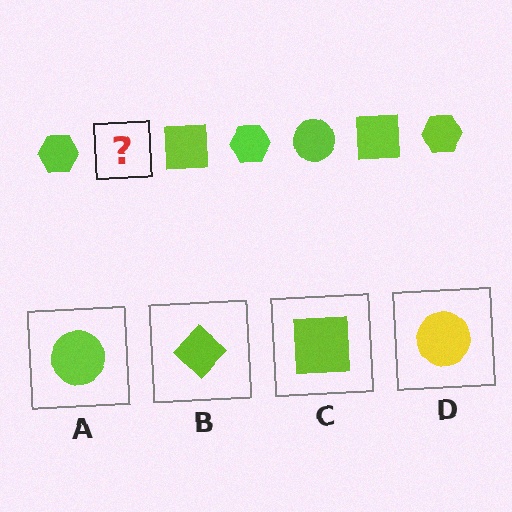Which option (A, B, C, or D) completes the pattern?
A.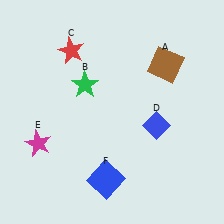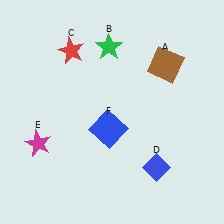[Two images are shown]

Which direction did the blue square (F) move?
The blue square (F) moved up.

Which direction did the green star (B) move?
The green star (B) moved up.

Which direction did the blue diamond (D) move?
The blue diamond (D) moved down.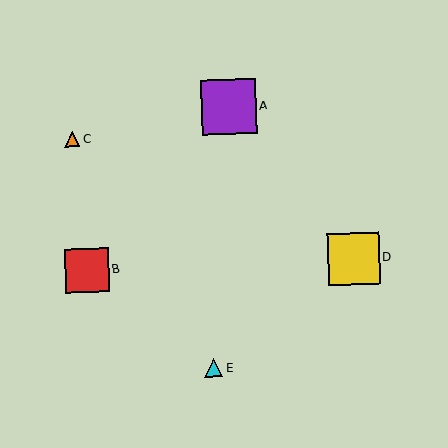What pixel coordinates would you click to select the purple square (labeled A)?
Click at (229, 107) to select the purple square A.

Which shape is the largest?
The purple square (labeled A) is the largest.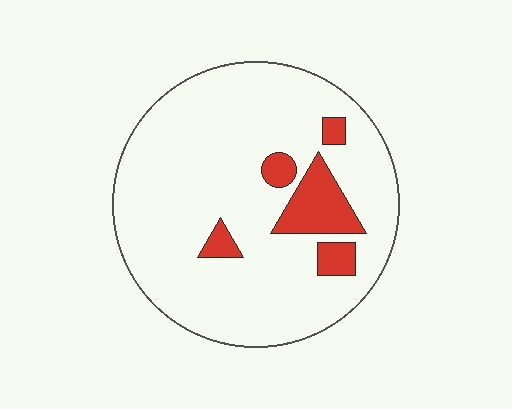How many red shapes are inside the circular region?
5.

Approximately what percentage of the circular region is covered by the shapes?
Approximately 10%.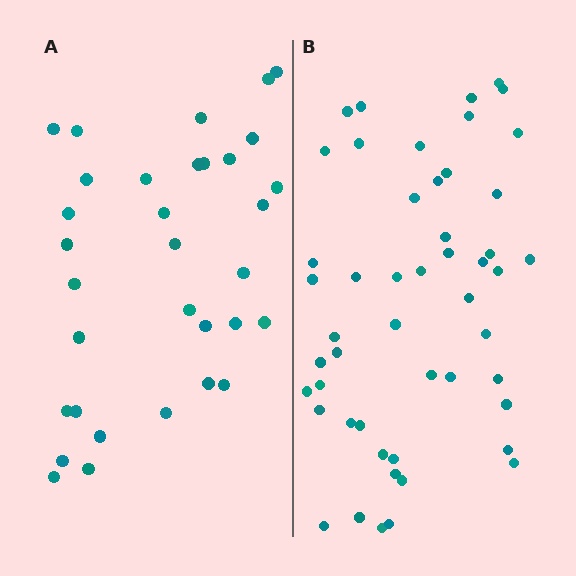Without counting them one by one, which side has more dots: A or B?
Region B (the right region) has more dots.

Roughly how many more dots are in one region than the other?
Region B has approximately 15 more dots than region A.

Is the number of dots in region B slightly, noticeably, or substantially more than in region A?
Region B has substantially more. The ratio is roughly 1.5 to 1.